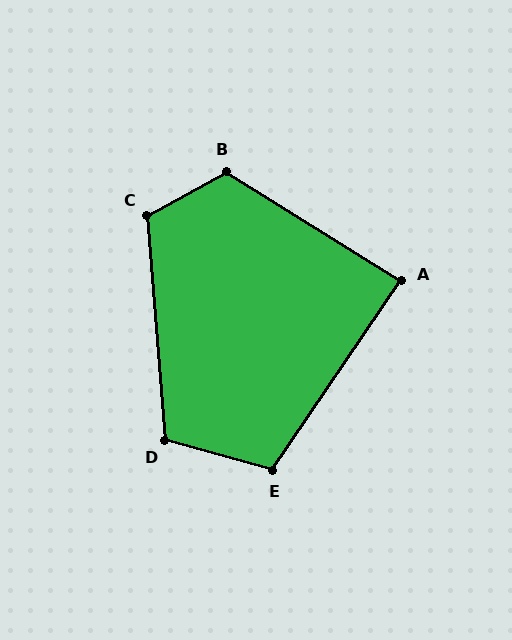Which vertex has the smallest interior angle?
A, at approximately 88 degrees.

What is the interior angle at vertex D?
Approximately 110 degrees (obtuse).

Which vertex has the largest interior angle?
B, at approximately 119 degrees.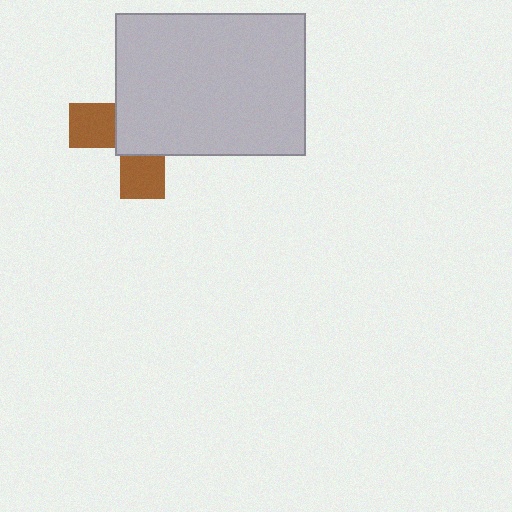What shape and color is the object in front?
The object in front is a light gray rectangle.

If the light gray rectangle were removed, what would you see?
You would see the complete brown cross.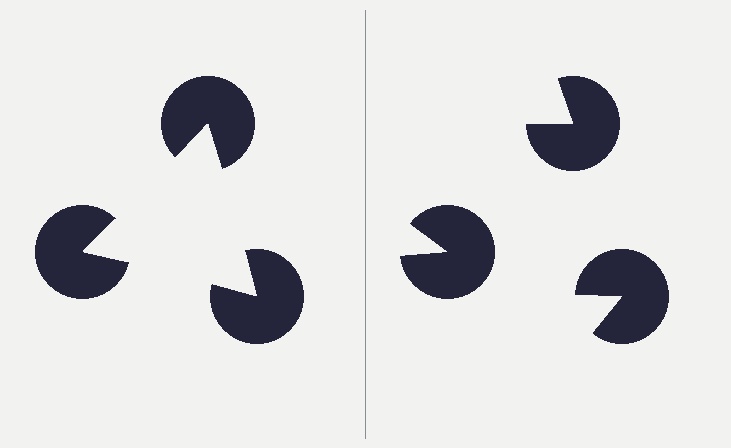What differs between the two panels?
The pac-man discs are positioned identically on both sides; only the wedge orientations differ. On the left they align to a triangle; on the right they are misaligned.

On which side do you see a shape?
An illusory triangle appears on the left side. On the right side the wedge cuts are rotated, so no coherent shape forms.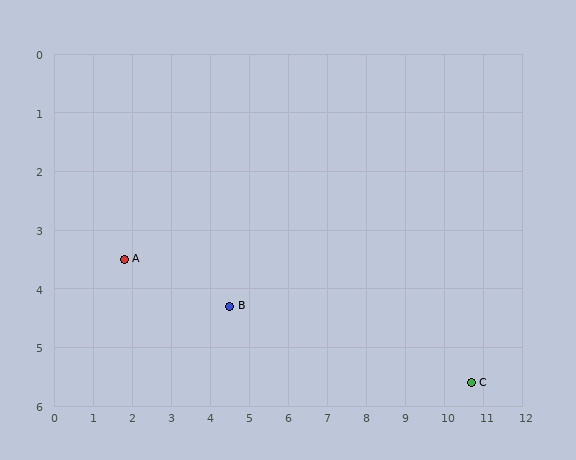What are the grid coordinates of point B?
Point B is at approximately (4.5, 4.3).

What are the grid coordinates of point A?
Point A is at approximately (1.8, 3.5).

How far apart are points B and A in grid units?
Points B and A are about 2.8 grid units apart.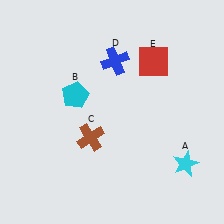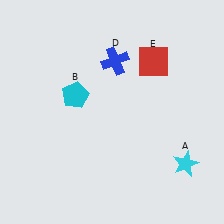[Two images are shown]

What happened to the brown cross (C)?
The brown cross (C) was removed in Image 2. It was in the bottom-left area of Image 1.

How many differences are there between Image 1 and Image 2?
There is 1 difference between the two images.